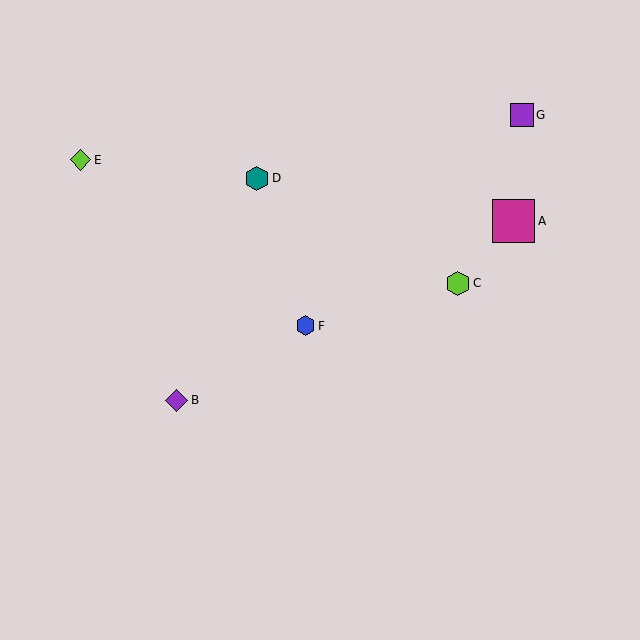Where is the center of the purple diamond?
The center of the purple diamond is at (176, 400).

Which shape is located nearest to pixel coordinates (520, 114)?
The purple square (labeled G) at (522, 115) is nearest to that location.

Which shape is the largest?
The magenta square (labeled A) is the largest.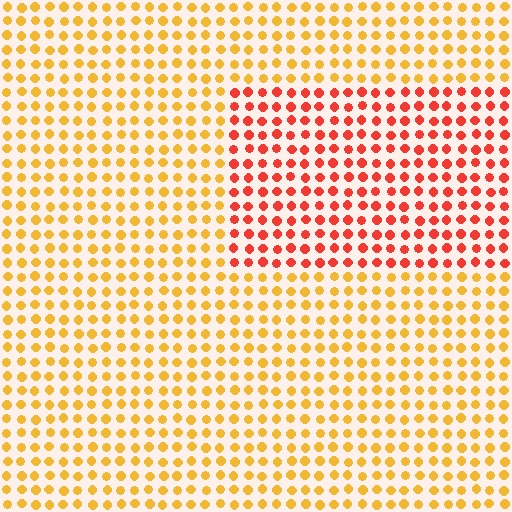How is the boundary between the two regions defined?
The boundary is defined purely by a slight shift in hue (about 40 degrees). Spacing, size, and orientation are identical on both sides.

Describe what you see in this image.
The image is filled with small yellow elements in a uniform arrangement. A rectangle-shaped region is visible where the elements are tinted to a slightly different hue, forming a subtle color boundary.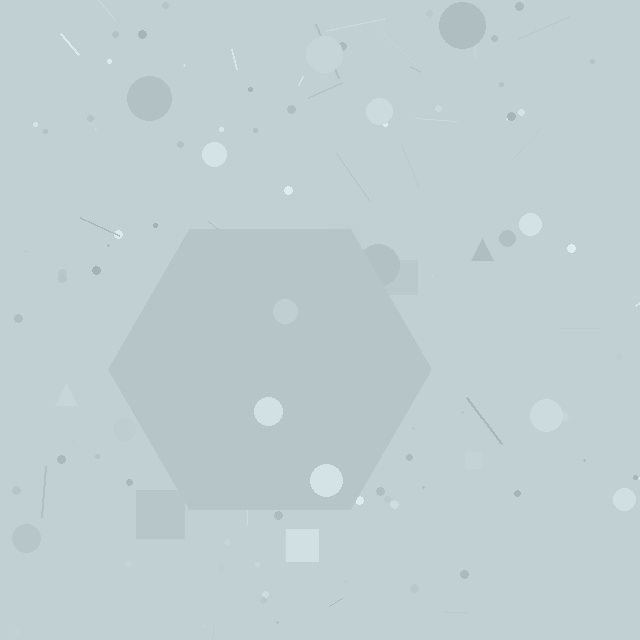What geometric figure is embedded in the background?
A hexagon is embedded in the background.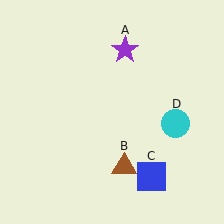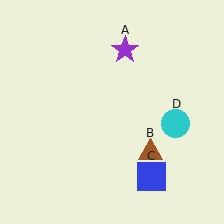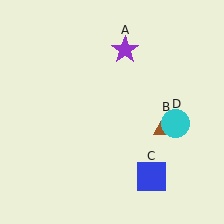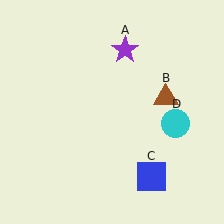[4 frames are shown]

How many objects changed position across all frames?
1 object changed position: brown triangle (object B).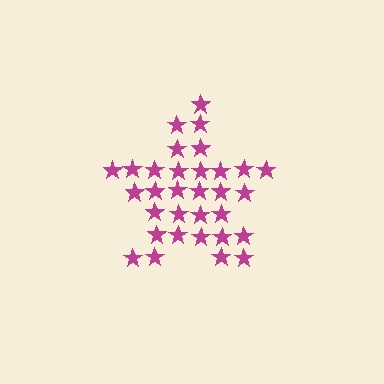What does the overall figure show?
The overall figure shows a star.